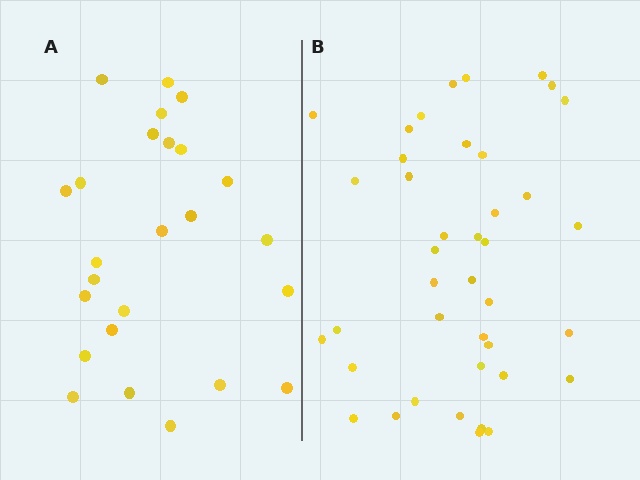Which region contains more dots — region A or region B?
Region B (the right region) has more dots.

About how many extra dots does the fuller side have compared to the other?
Region B has approximately 15 more dots than region A.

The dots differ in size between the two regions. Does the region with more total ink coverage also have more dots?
No. Region A has more total ink coverage because its dots are larger, but region B actually contains more individual dots. Total area can be misleading — the number of items is what matters here.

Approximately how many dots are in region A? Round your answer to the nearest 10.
About 20 dots. (The exact count is 25, which rounds to 20.)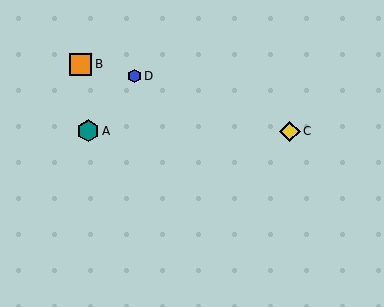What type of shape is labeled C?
Shape C is a yellow diamond.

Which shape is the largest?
The teal hexagon (labeled A) is the largest.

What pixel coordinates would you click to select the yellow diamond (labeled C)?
Click at (290, 131) to select the yellow diamond C.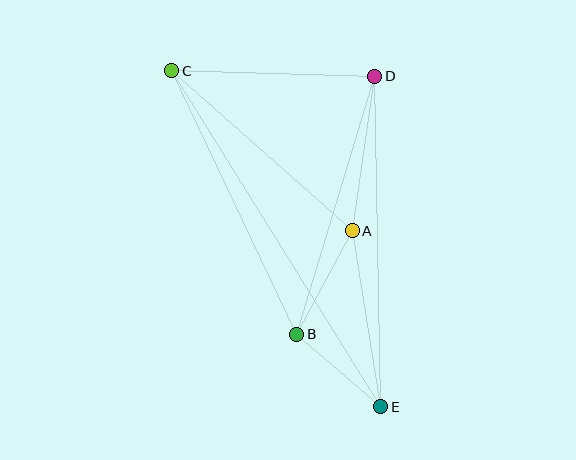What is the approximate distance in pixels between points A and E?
The distance between A and E is approximately 178 pixels.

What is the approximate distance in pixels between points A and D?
The distance between A and D is approximately 156 pixels.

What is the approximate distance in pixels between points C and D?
The distance between C and D is approximately 203 pixels.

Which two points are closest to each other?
Points B and E are closest to each other.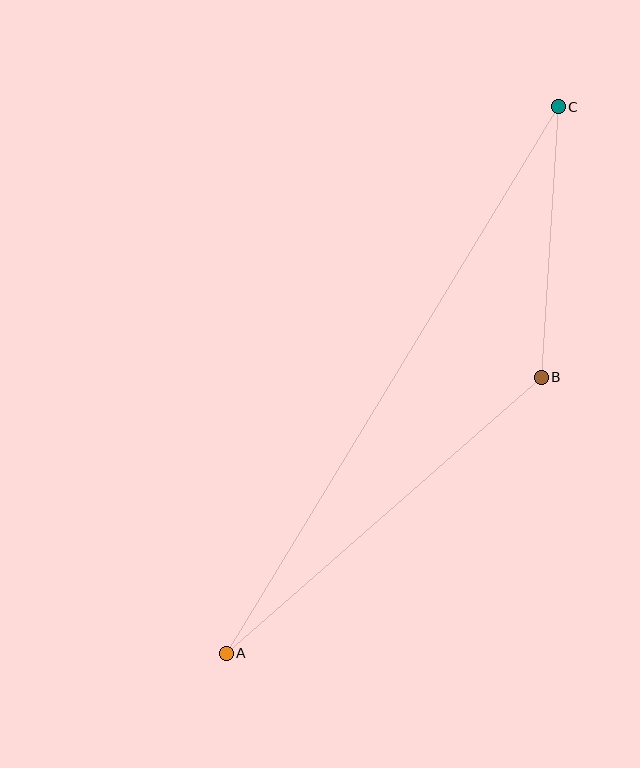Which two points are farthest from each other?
Points A and C are farthest from each other.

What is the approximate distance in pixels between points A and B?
The distance between A and B is approximately 419 pixels.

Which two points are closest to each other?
Points B and C are closest to each other.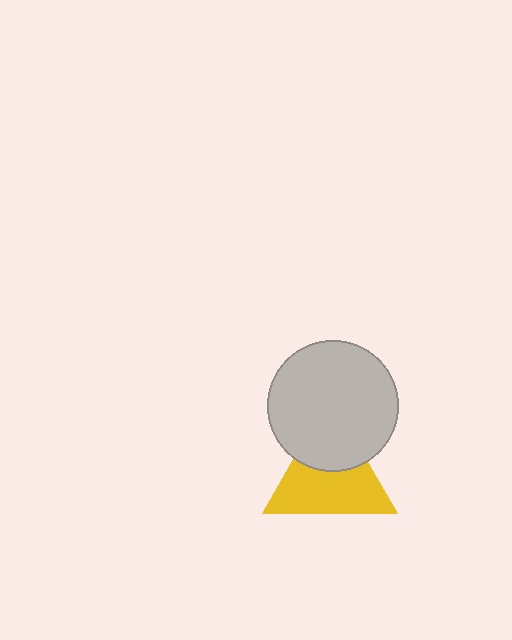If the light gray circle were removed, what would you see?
You would see the complete yellow triangle.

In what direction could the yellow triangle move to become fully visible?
The yellow triangle could move down. That would shift it out from behind the light gray circle entirely.